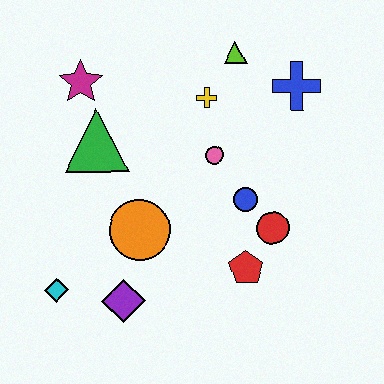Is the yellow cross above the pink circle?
Yes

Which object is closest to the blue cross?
The lime triangle is closest to the blue cross.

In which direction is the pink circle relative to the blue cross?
The pink circle is to the left of the blue cross.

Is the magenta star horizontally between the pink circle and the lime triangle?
No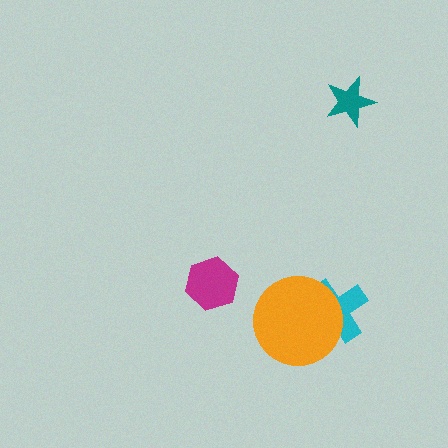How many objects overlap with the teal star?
0 objects overlap with the teal star.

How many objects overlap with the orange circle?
1 object overlaps with the orange circle.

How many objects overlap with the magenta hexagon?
0 objects overlap with the magenta hexagon.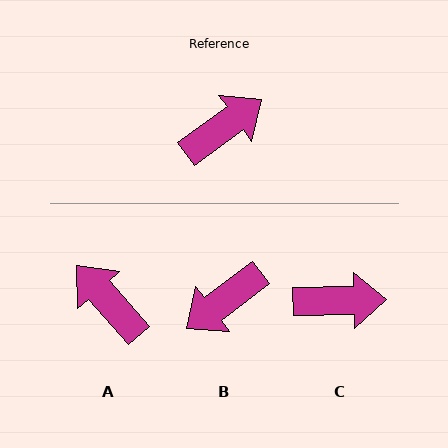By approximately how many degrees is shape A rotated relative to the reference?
Approximately 96 degrees counter-clockwise.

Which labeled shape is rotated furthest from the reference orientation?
B, about 179 degrees away.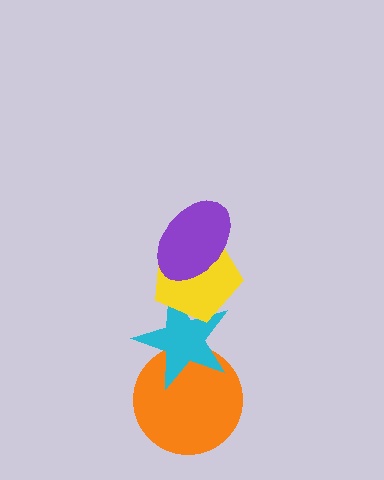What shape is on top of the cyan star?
The yellow pentagon is on top of the cyan star.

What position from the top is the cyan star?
The cyan star is 3rd from the top.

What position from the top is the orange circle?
The orange circle is 4th from the top.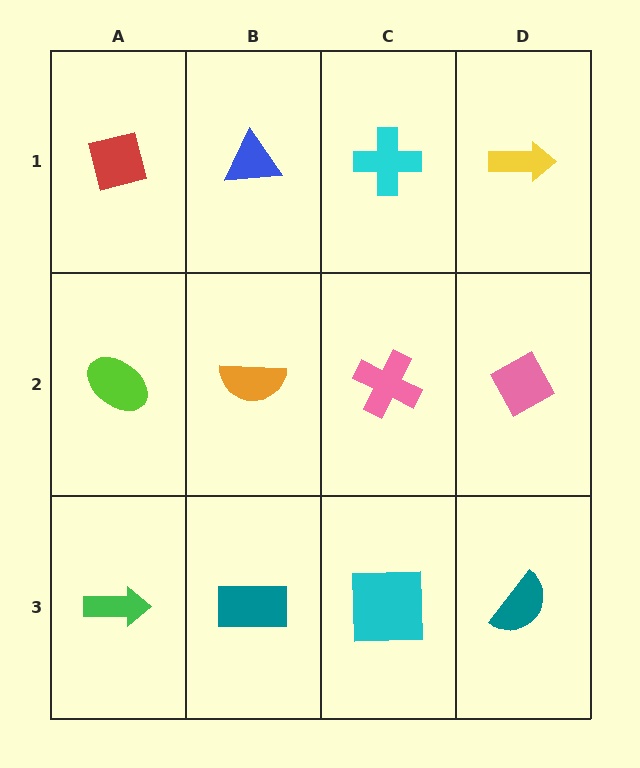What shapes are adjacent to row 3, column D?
A pink diamond (row 2, column D), a cyan square (row 3, column C).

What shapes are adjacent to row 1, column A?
A lime ellipse (row 2, column A), a blue triangle (row 1, column B).